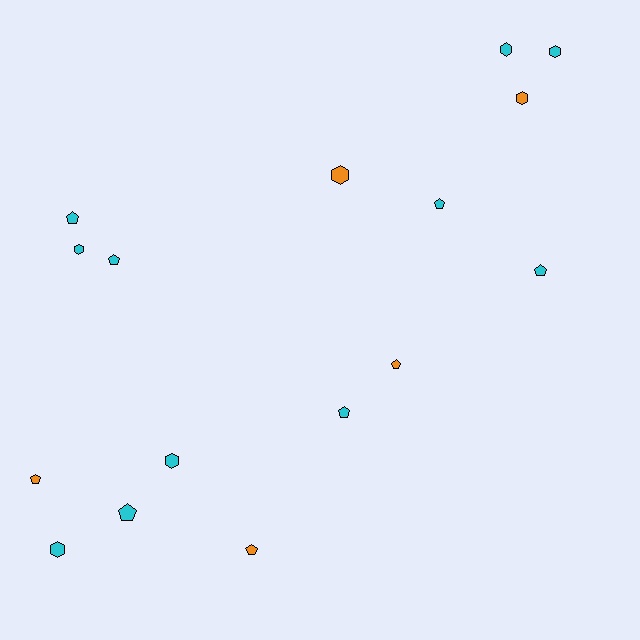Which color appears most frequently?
Cyan, with 11 objects.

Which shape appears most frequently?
Pentagon, with 9 objects.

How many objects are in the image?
There are 16 objects.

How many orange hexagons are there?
There are 2 orange hexagons.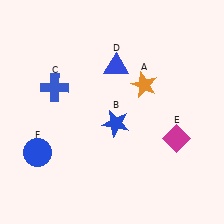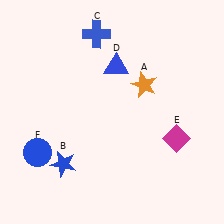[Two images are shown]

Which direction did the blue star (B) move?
The blue star (B) moved left.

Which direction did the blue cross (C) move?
The blue cross (C) moved up.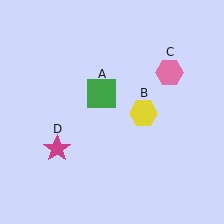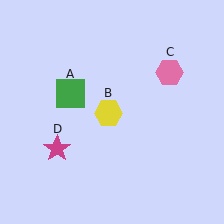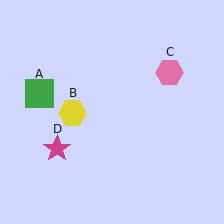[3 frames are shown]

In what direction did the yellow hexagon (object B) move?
The yellow hexagon (object B) moved left.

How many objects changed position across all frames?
2 objects changed position: green square (object A), yellow hexagon (object B).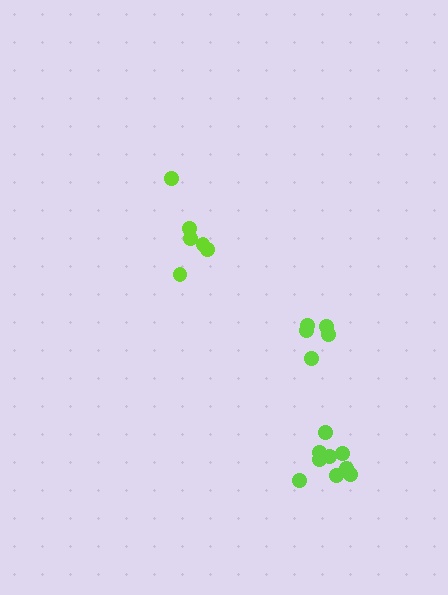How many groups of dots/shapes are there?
There are 3 groups.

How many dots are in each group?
Group 1: 6 dots, Group 2: 5 dots, Group 3: 9 dots (20 total).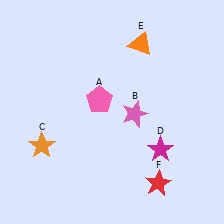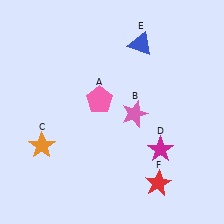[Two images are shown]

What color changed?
The triangle (E) changed from orange in Image 1 to blue in Image 2.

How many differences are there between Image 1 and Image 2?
There is 1 difference between the two images.